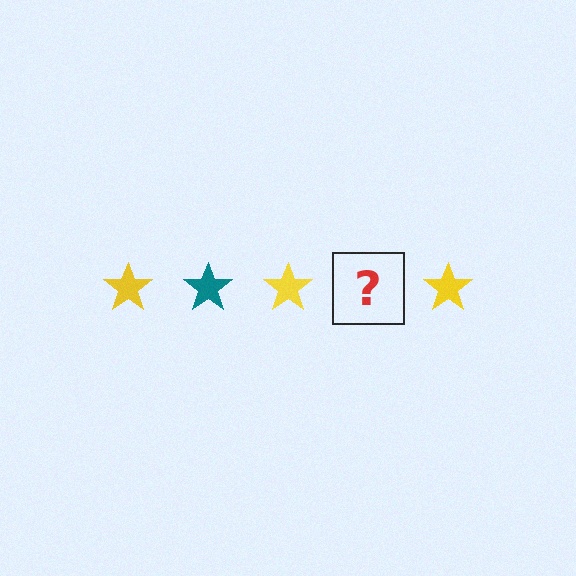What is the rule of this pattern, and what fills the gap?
The rule is that the pattern cycles through yellow, teal stars. The gap should be filled with a teal star.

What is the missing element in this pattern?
The missing element is a teal star.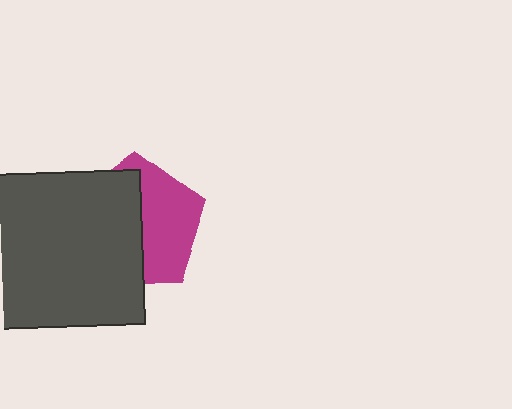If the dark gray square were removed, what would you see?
You would see the complete magenta pentagon.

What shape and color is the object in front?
The object in front is a dark gray square.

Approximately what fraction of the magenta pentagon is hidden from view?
Roughly 53% of the magenta pentagon is hidden behind the dark gray square.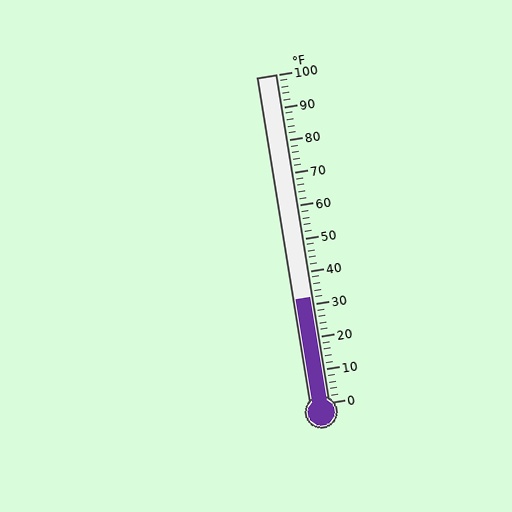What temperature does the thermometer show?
The thermometer shows approximately 32°F.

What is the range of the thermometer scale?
The thermometer scale ranges from 0°F to 100°F.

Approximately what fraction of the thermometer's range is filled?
The thermometer is filled to approximately 30% of its range.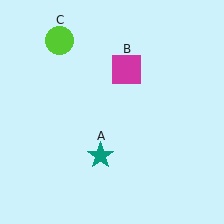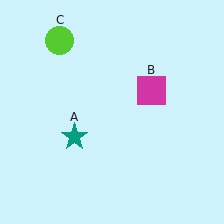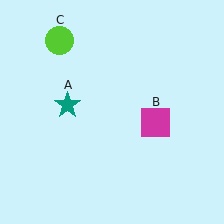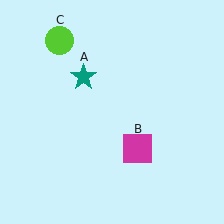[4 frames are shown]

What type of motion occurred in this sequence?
The teal star (object A), magenta square (object B) rotated clockwise around the center of the scene.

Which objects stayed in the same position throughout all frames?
Lime circle (object C) remained stationary.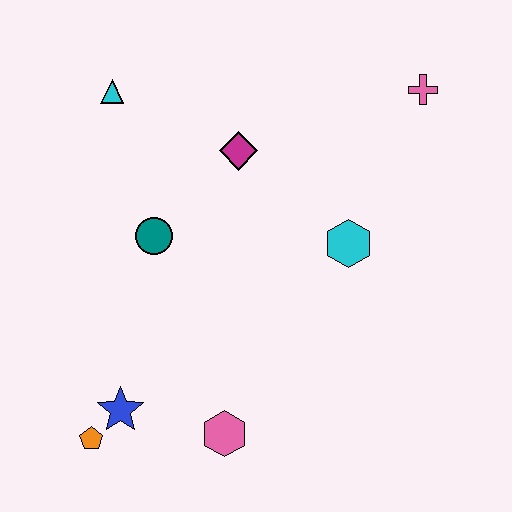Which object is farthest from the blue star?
The pink cross is farthest from the blue star.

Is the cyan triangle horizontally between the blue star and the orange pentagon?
Yes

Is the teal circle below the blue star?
No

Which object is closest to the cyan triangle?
The magenta diamond is closest to the cyan triangle.